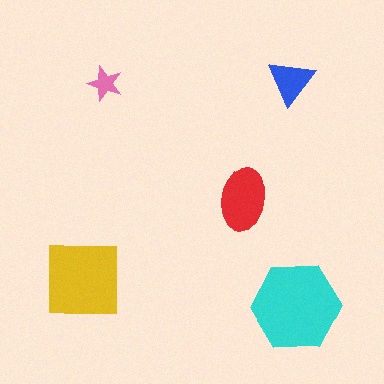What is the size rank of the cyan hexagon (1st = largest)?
1st.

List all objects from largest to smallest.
The cyan hexagon, the yellow square, the red ellipse, the blue triangle, the pink star.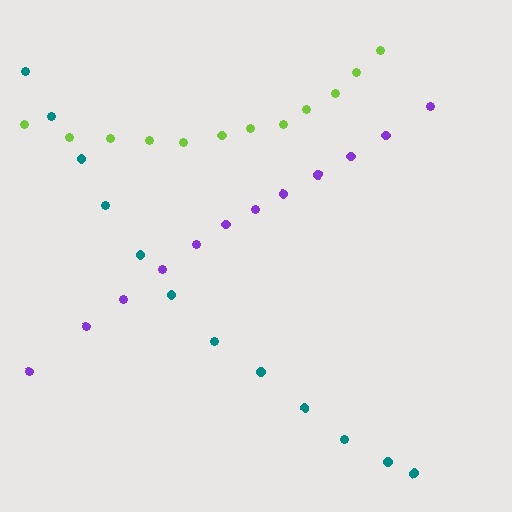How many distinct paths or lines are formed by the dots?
There are 3 distinct paths.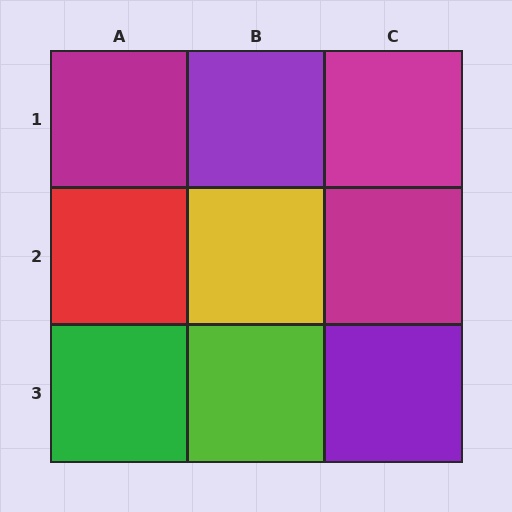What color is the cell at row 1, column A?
Magenta.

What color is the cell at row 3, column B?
Lime.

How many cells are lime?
1 cell is lime.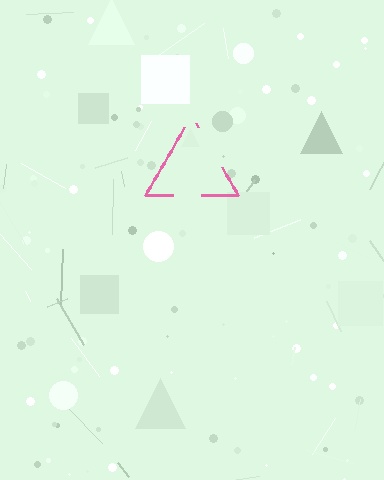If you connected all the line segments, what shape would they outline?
They would outline a triangle.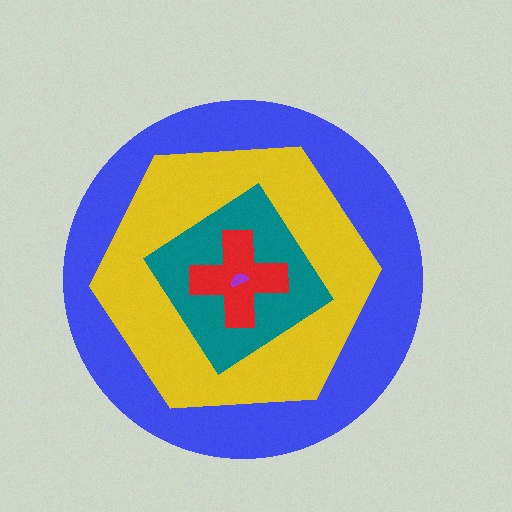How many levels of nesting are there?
5.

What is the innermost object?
The purple semicircle.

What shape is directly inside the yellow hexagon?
The teal diamond.